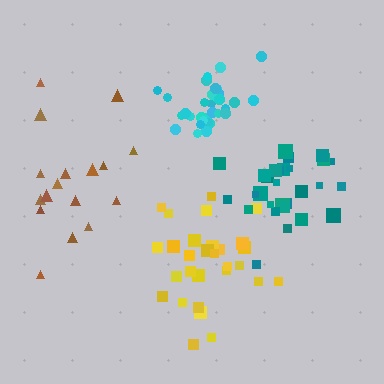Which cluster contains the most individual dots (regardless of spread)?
Cyan (33).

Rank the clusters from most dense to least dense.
cyan, teal, yellow, brown.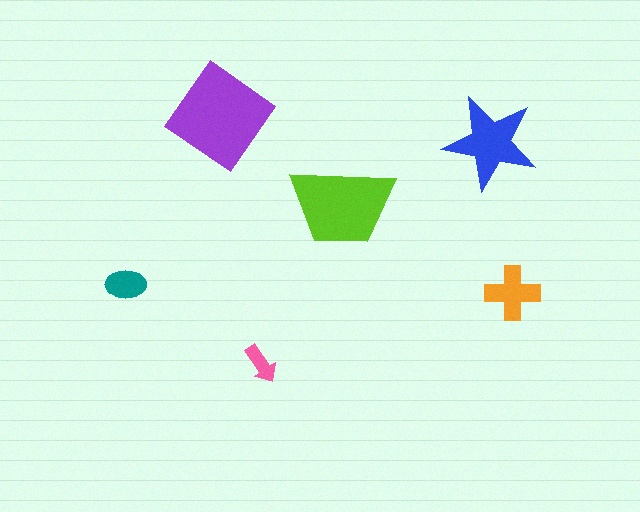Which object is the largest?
The purple diamond.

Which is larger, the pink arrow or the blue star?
The blue star.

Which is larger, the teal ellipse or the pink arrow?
The teal ellipse.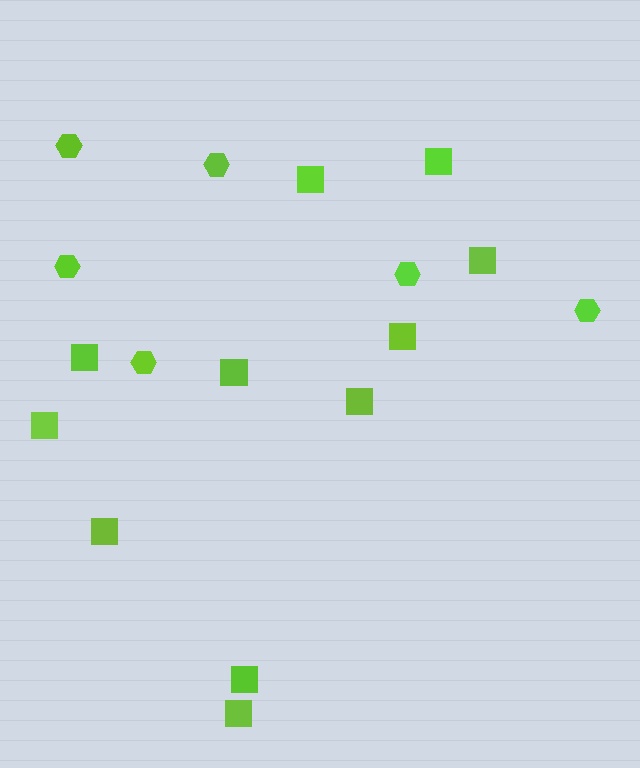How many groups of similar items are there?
There are 2 groups: one group of squares (11) and one group of hexagons (6).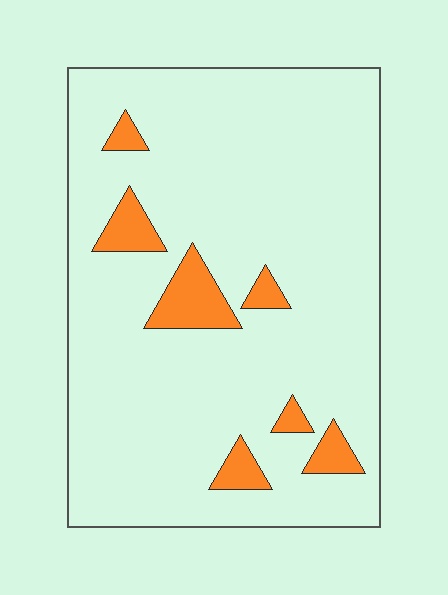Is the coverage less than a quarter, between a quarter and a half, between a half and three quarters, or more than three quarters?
Less than a quarter.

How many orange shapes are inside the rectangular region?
7.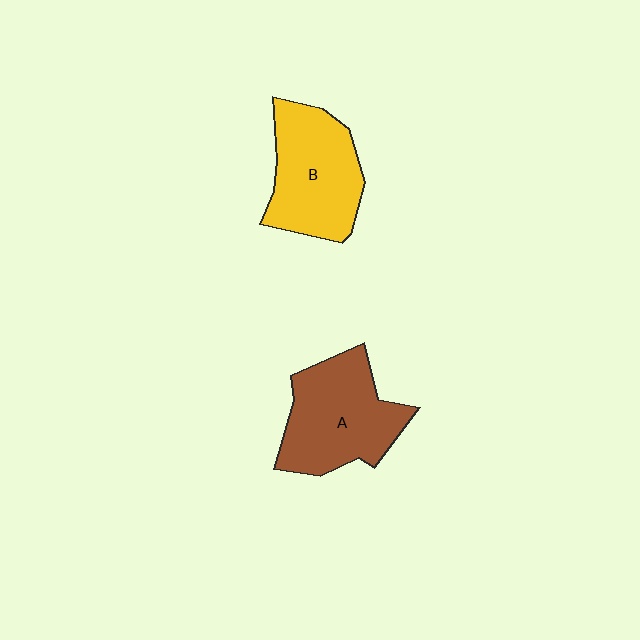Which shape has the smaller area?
Shape B (yellow).